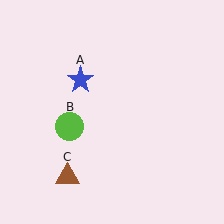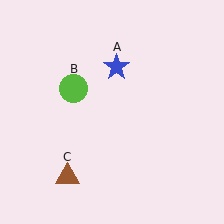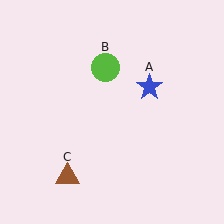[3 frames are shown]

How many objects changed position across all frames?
2 objects changed position: blue star (object A), lime circle (object B).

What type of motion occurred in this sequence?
The blue star (object A), lime circle (object B) rotated clockwise around the center of the scene.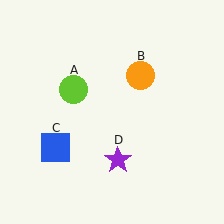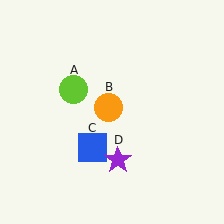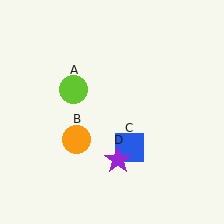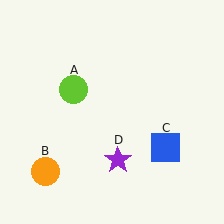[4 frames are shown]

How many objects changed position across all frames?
2 objects changed position: orange circle (object B), blue square (object C).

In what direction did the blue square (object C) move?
The blue square (object C) moved right.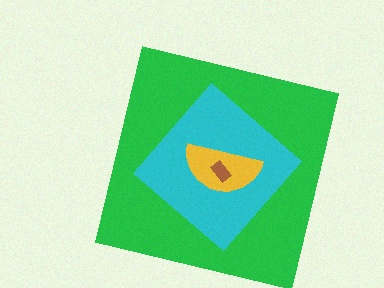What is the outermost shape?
The green square.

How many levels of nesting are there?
4.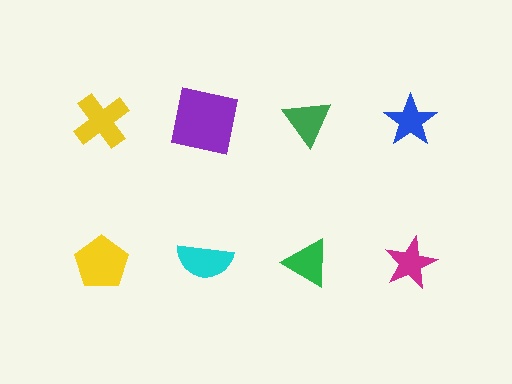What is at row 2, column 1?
A yellow pentagon.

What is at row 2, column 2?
A cyan semicircle.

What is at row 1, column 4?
A blue star.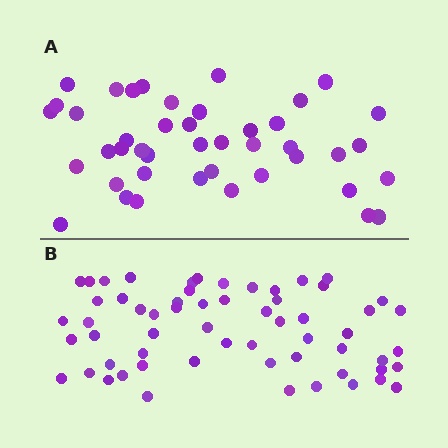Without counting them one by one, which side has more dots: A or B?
Region B (the bottom region) has more dots.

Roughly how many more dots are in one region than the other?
Region B has approximately 15 more dots than region A.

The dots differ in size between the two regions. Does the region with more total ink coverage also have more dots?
No. Region A has more total ink coverage because its dots are larger, but region B actually contains more individual dots. Total area can be misleading — the number of items is what matters here.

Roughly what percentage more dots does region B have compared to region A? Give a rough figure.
About 40% more.